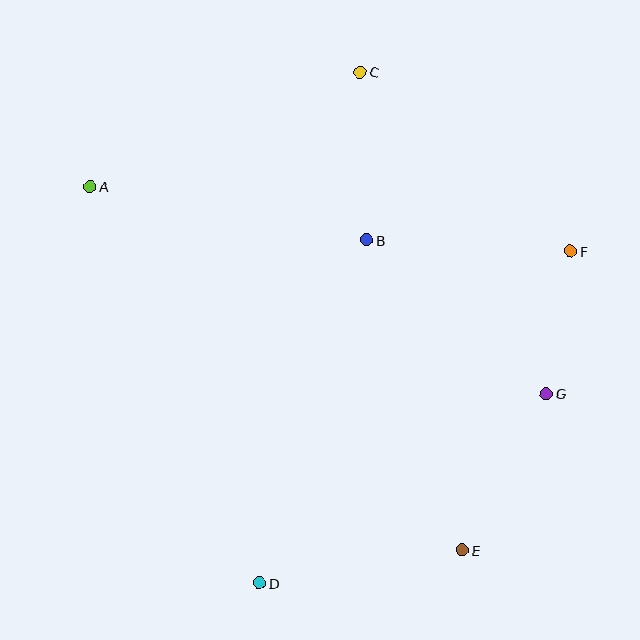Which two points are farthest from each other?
Points C and D are farthest from each other.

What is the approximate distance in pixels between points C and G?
The distance between C and G is approximately 372 pixels.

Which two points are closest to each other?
Points F and G are closest to each other.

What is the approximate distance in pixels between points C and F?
The distance between C and F is approximately 276 pixels.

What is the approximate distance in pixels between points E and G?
The distance between E and G is approximately 178 pixels.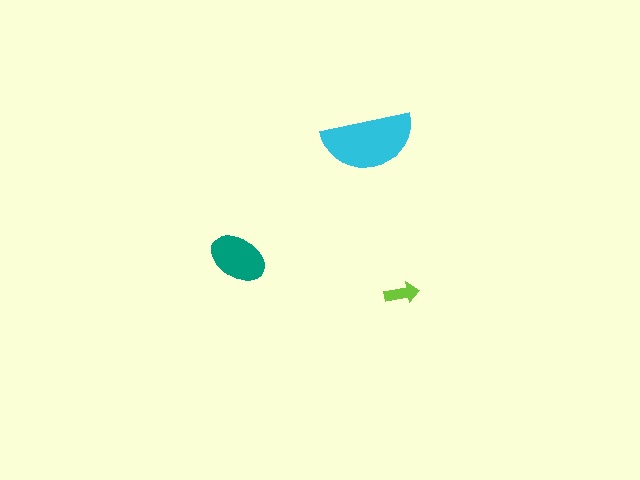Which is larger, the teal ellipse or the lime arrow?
The teal ellipse.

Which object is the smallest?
The lime arrow.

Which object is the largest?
The cyan semicircle.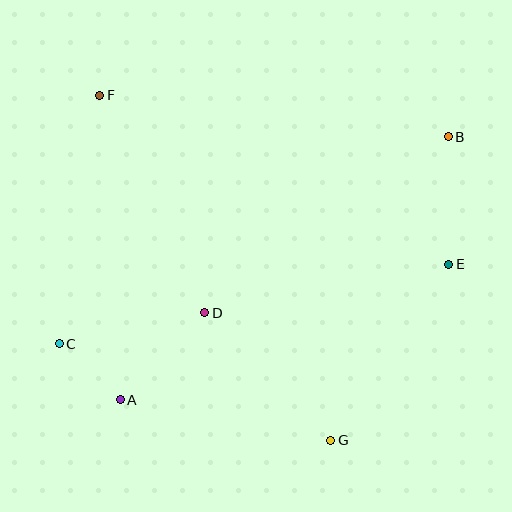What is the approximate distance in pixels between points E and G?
The distance between E and G is approximately 212 pixels.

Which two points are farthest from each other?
Points B and C are farthest from each other.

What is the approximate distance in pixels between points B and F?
The distance between B and F is approximately 351 pixels.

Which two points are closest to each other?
Points A and C are closest to each other.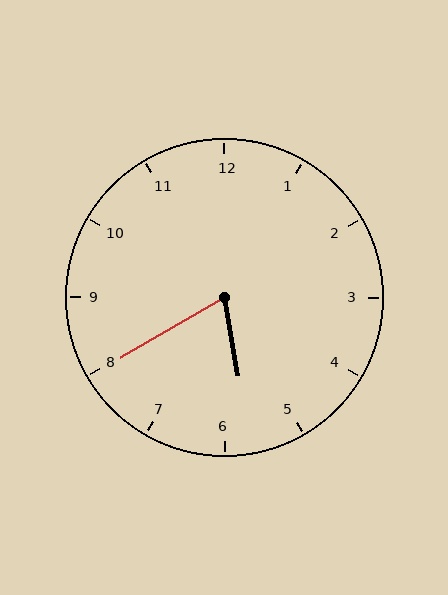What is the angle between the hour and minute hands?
Approximately 70 degrees.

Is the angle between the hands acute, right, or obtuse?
It is acute.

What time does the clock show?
5:40.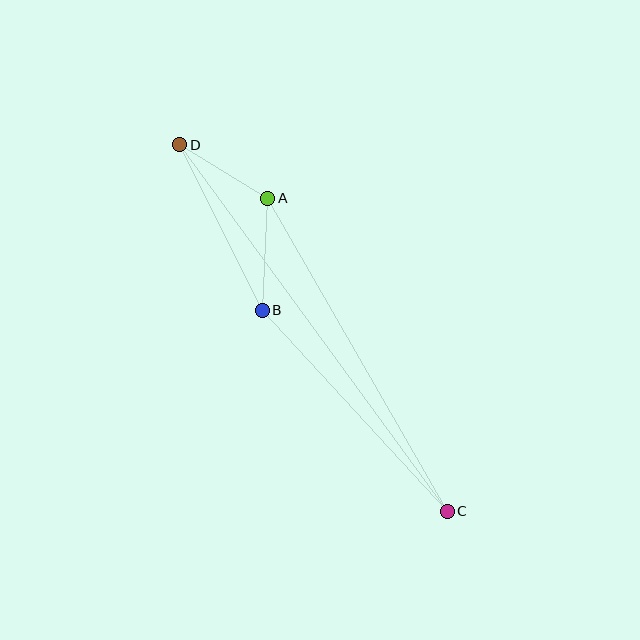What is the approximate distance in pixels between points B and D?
The distance between B and D is approximately 185 pixels.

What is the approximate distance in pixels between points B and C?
The distance between B and C is approximately 273 pixels.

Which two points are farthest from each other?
Points C and D are farthest from each other.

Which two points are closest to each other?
Points A and D are closest to each other.